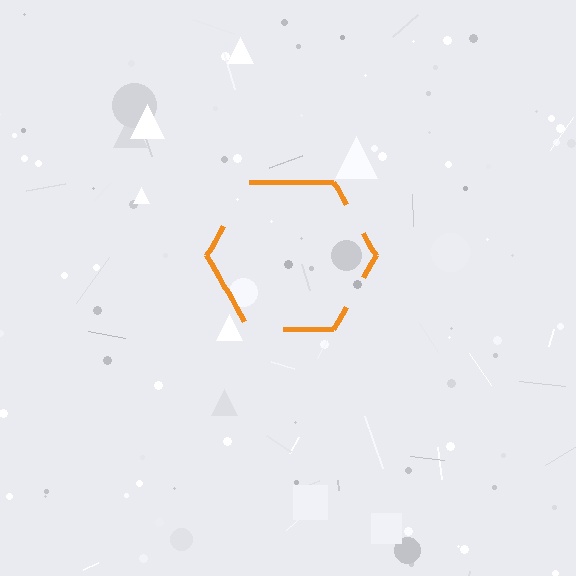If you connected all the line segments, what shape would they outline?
They would outline a hexagon.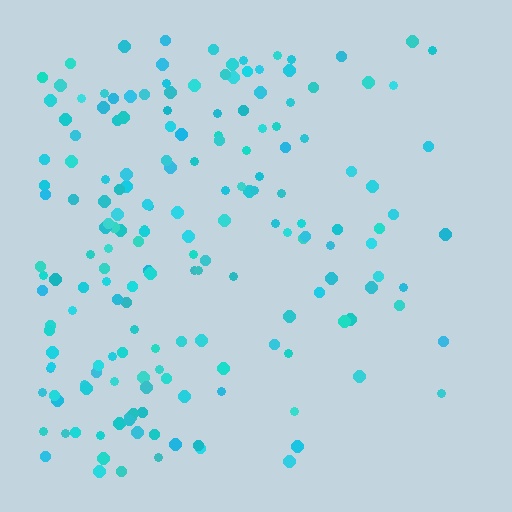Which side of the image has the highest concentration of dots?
The left.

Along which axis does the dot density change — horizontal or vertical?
Horizontal.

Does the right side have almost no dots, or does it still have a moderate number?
Still a moderate number, just noticeably fewer than the left.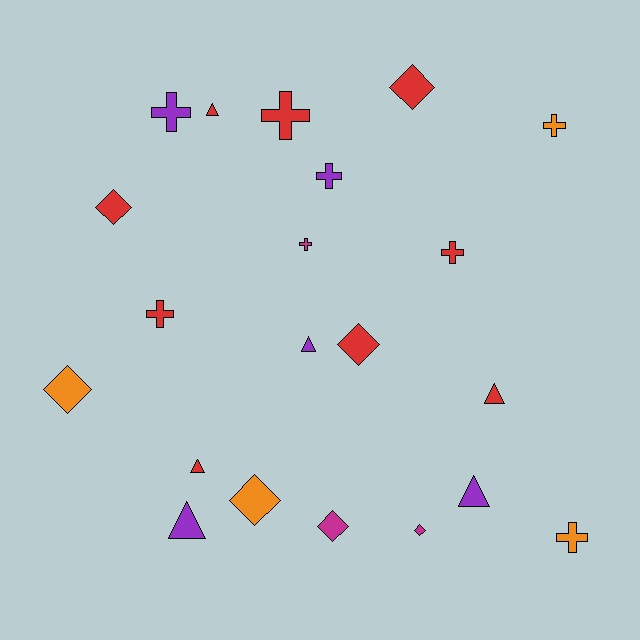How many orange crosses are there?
There are 2 orange crosses.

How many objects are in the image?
There are 21 objects.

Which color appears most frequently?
Red, with 9 objects.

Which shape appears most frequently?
Cross, with 8 objects.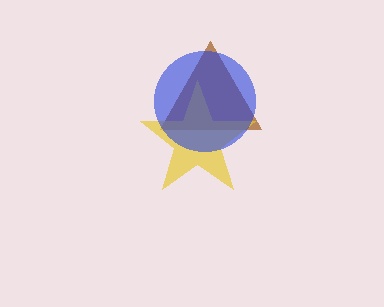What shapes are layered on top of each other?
The layered shapes are: a brown triangle, a yellow star, a blue circle.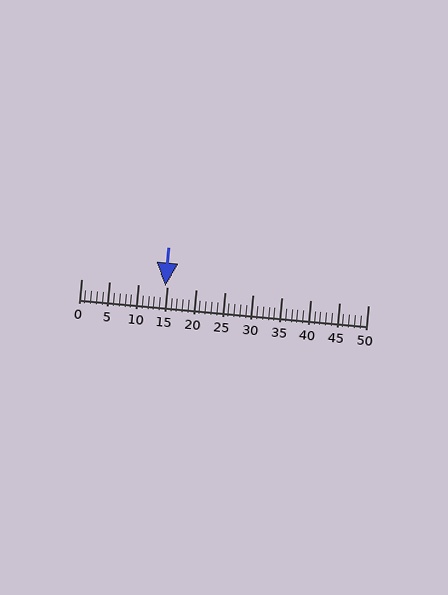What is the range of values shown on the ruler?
The ruler shows values from 0 to 50.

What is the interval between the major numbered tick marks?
The major tick marks are spaced 5 units apart.